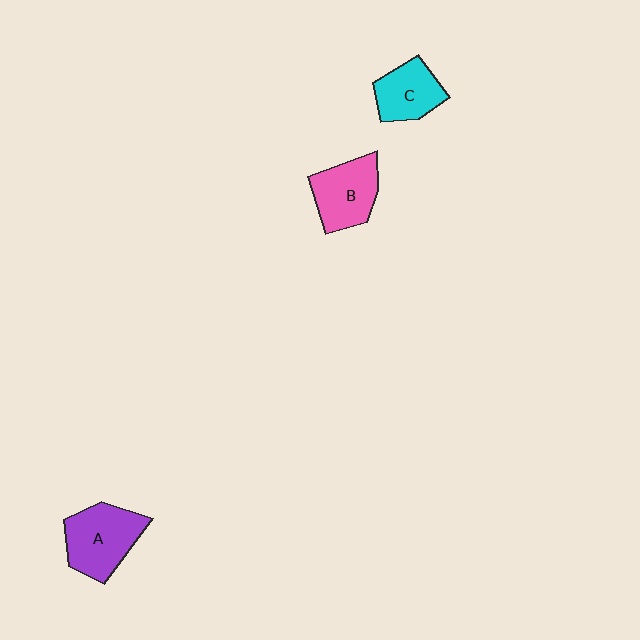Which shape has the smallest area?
Shape C (cyan).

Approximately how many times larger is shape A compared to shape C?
Approximately 1.4 times.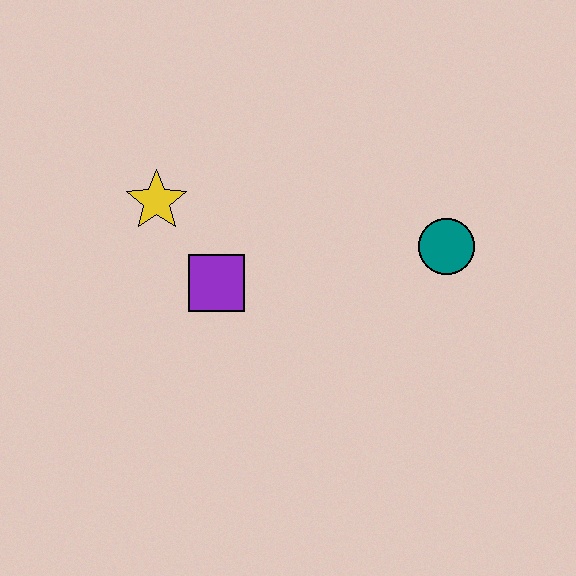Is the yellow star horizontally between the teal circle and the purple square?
No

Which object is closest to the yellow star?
The purple square is closest to the yellow star.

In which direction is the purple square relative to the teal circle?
The purple square is to the left of the teal circle.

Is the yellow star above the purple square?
Yes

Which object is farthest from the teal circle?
The yellow star is farthest from the teal circle.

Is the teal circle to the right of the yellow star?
Yes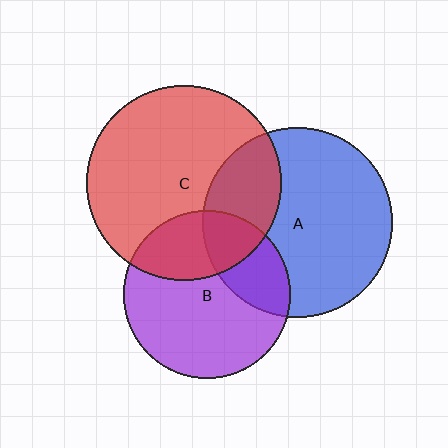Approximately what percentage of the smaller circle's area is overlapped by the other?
Approximately 25%.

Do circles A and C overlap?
Yes.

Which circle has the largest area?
Circle C (red).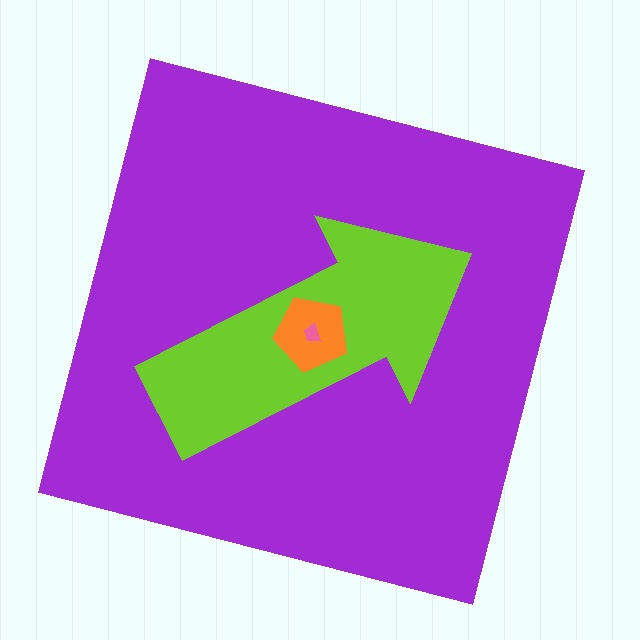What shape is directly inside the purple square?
The lime arrow.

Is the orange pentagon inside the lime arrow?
Yes.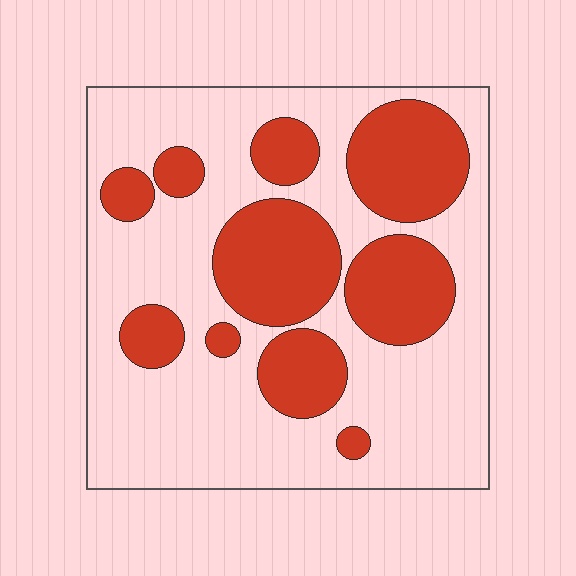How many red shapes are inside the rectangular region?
10.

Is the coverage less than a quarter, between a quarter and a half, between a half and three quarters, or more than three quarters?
Between a quarter and a half.